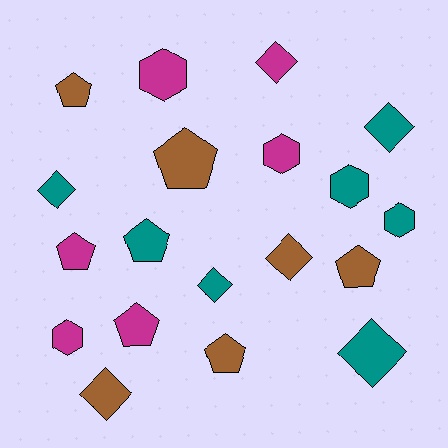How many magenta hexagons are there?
There are 3 magenta hexagons.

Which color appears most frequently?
Teal, with 7 objects.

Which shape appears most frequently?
Diamond, with 7 objects.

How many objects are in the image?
There are 19 objects.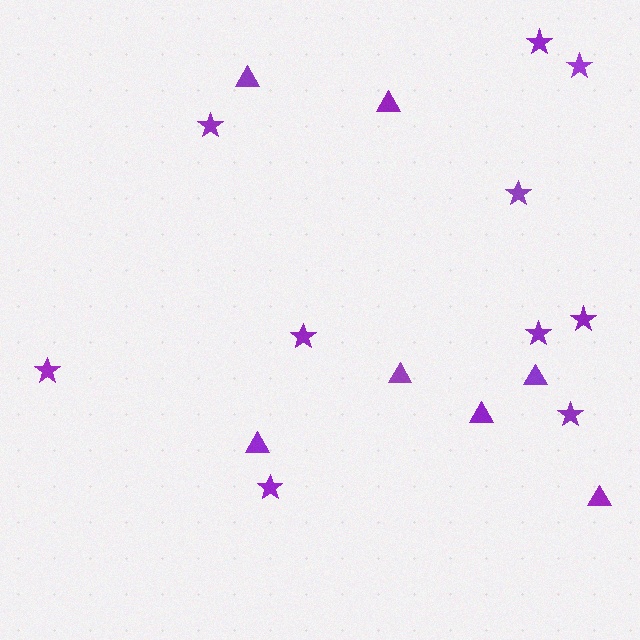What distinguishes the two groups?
There are 2 groups: one group of triangles (7) and one group of stars (10).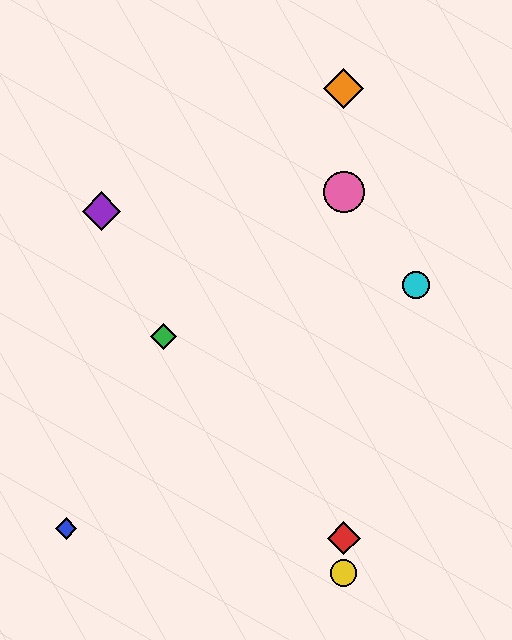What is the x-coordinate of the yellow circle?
The yellow circle is at x≈344.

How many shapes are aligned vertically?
4 shapes (the red diamond, the yellow circle, the orange diamond, the pink circle) are aligned vertically.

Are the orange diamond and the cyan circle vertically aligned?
No, the orange diamond is at x≈344 and the cyan circle is at x≈416.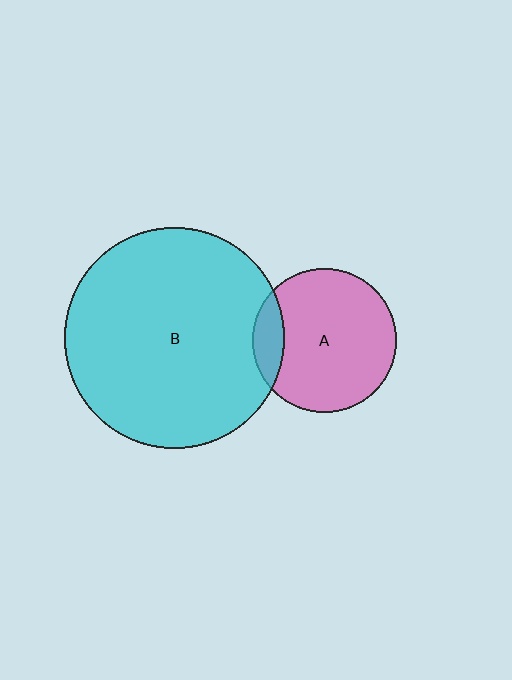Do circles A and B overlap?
Yes.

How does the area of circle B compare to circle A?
Approximately 2.3 times.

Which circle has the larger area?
Circle B (cyan).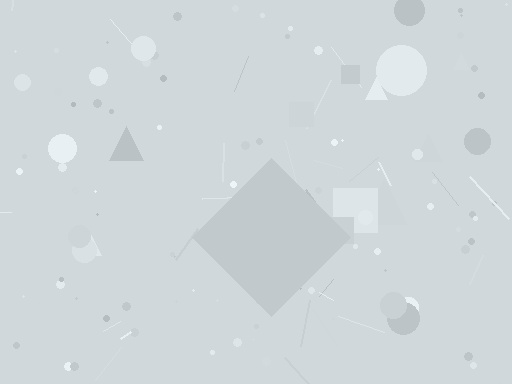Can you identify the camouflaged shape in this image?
The camouflaged shape is a diamond.